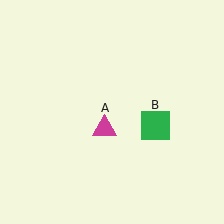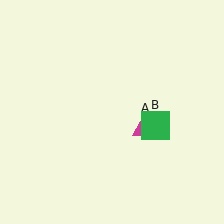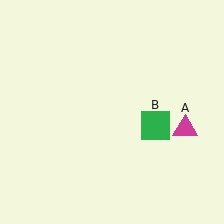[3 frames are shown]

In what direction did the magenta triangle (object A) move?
The magenta triangle (object A) moved right.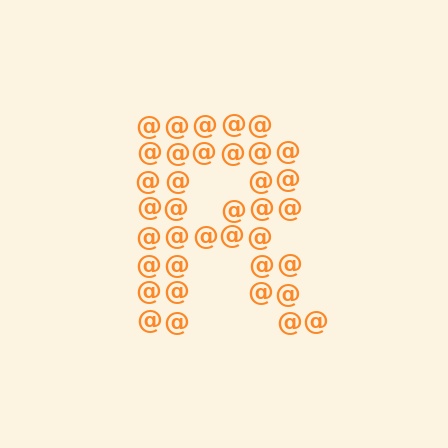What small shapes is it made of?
It is made of small at signs.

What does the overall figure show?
The overall figure shows the letter R.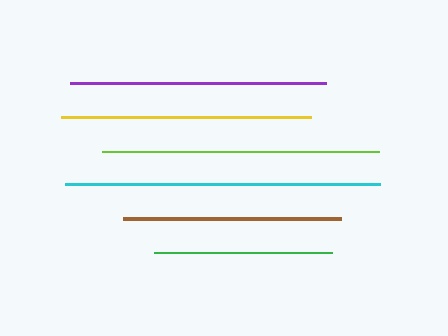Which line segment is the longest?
The cyan line is the longest at approximately 315 pixels.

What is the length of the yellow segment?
The yellow segment is approximately 250 pixels long.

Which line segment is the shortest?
The green line is the shortest at approximately 178 pixels.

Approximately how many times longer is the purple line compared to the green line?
The purple line is approximately 1.4 times the length of the green line.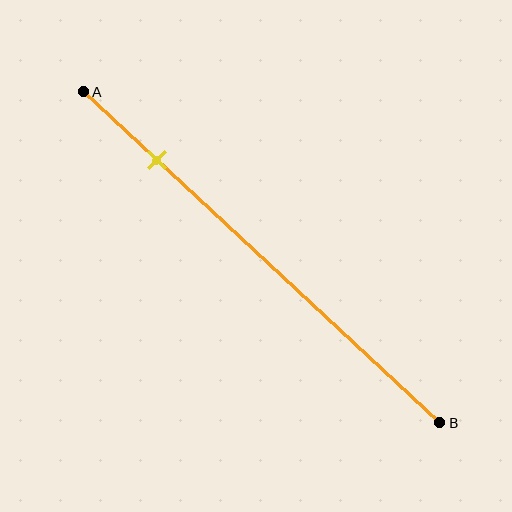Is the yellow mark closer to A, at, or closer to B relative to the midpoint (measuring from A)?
The yellow mark is closer to point A than the midpoint of segment AB.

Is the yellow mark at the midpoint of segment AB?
No, the mark is at about 20% from A, not at the 50% midpoint.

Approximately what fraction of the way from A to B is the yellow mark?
The yellow mark is approximately 20% of the way from A to B.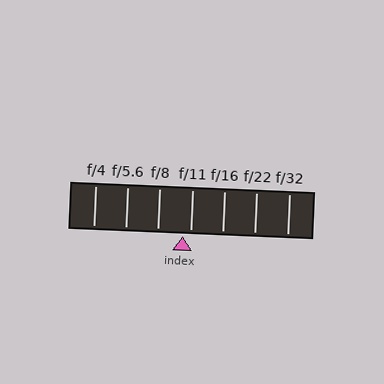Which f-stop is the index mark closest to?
The index mark is closest to f/11.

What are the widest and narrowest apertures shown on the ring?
The widest aperture shown is f/4 and the narrowest is f/32.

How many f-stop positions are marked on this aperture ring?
There are 7 f-stop positions marked.